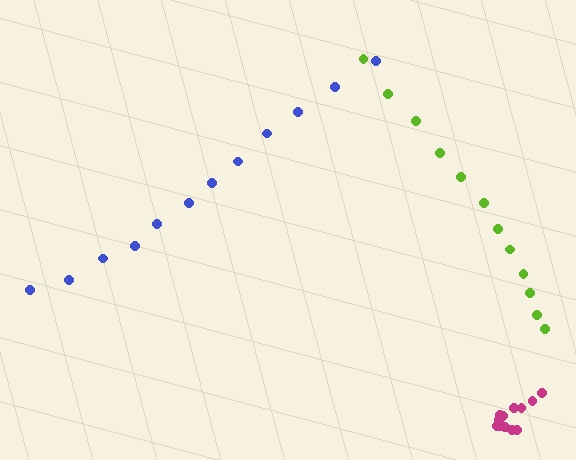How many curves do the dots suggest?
There are 3 distinct paths.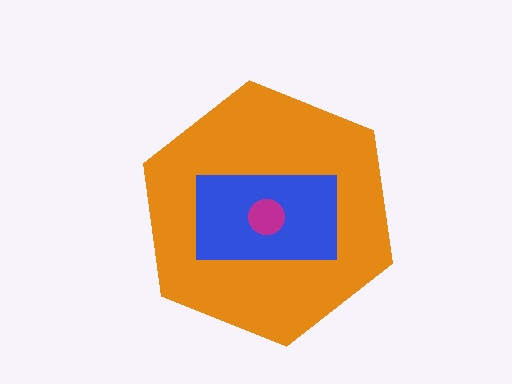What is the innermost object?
The magenta circle.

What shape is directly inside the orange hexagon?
The blue rectangle.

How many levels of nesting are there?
3.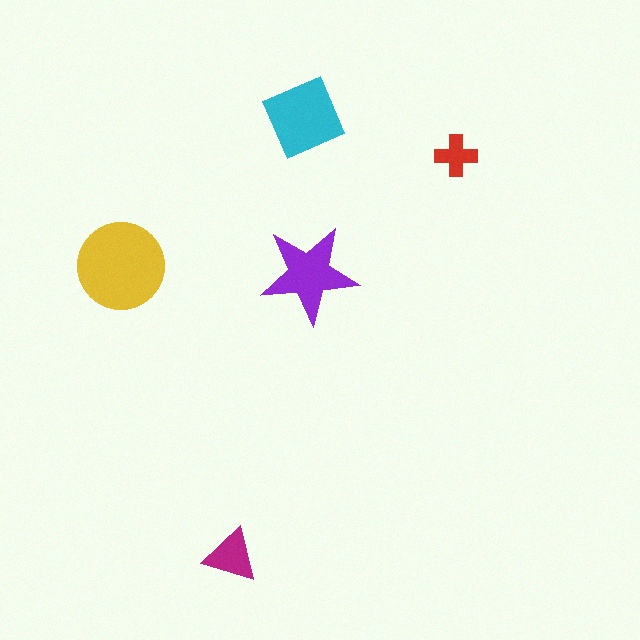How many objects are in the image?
There are 5 objects in the image.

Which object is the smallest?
The red cross.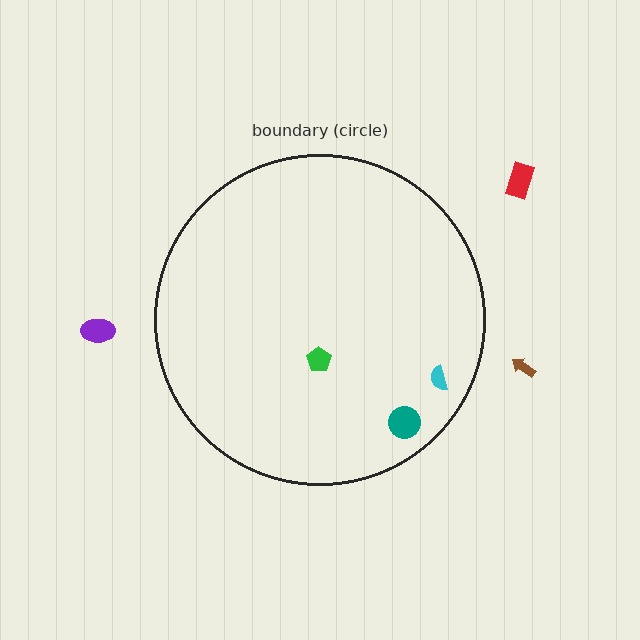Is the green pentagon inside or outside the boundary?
Inside.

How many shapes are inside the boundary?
3 inside, 3 outside.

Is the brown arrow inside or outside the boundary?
Outside.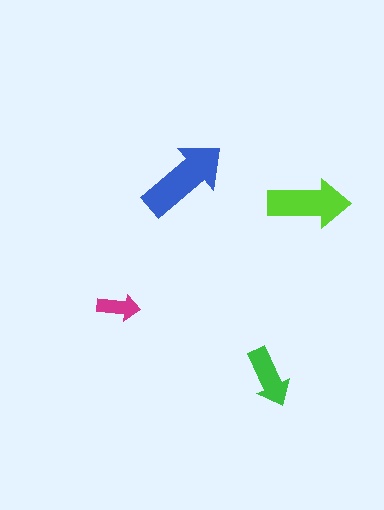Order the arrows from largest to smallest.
the blue one, the lime one, the green one, the magenta one.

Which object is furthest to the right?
The lime arrow is rightmost.